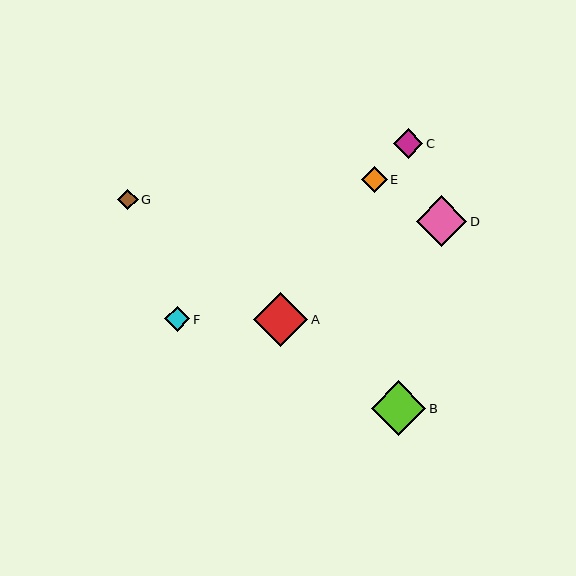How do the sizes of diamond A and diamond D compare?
Diamond A and diamond D are approximately the same size.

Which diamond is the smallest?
Diamond G is the smallest with a size of approximately 21 pixels.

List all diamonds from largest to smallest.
From largest to smallest: B, A, D, C, E, F, G.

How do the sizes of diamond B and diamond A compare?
Diamond B and diamond A are approximately the same size.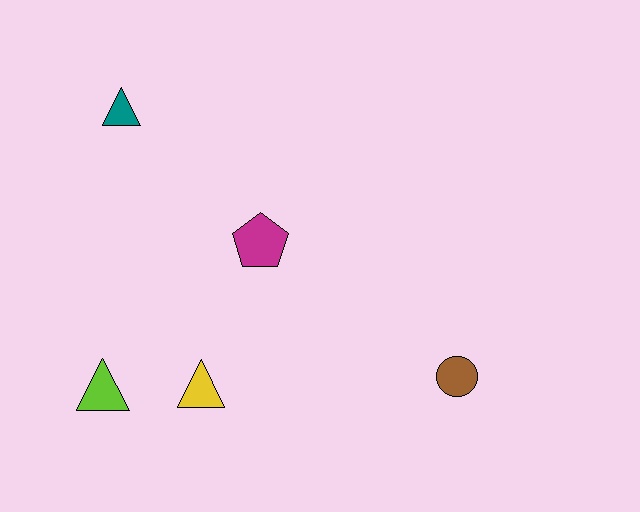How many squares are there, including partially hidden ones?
There are no squares.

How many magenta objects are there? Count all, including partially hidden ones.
There is 1 magenta object.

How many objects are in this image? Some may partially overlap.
There are 5 objects.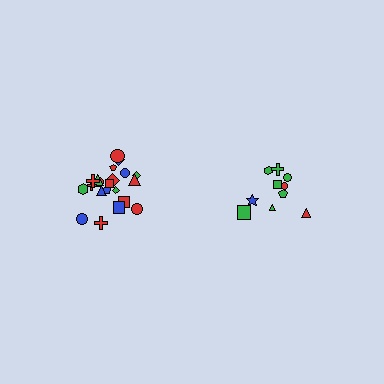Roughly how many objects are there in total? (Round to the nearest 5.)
Roughly 30 objects in total.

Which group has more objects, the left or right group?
The left group.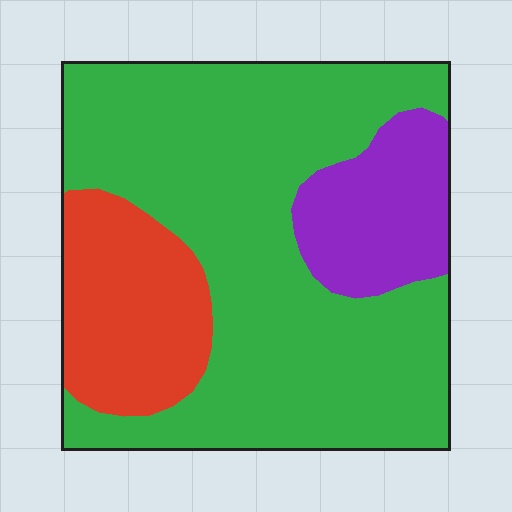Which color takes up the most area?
Green, at roughly 65%.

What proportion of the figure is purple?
Purple takes up less than a quarter of the figure.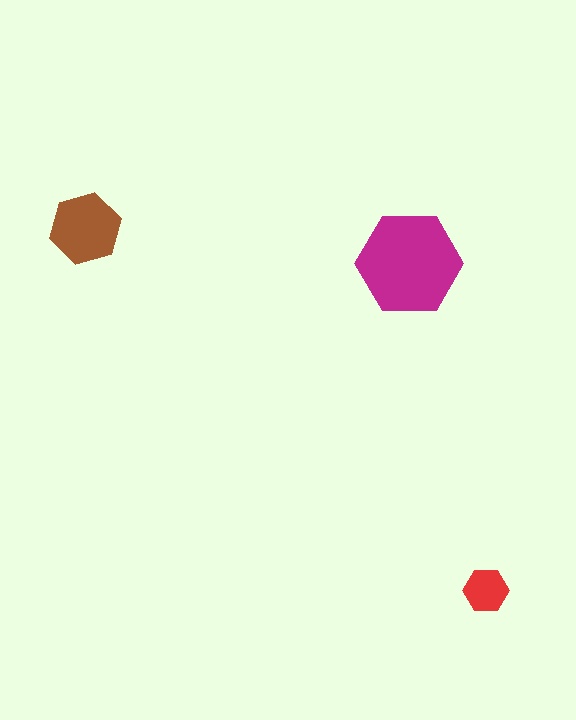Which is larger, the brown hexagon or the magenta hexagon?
The magenta one.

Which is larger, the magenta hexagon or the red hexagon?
The magenta one.